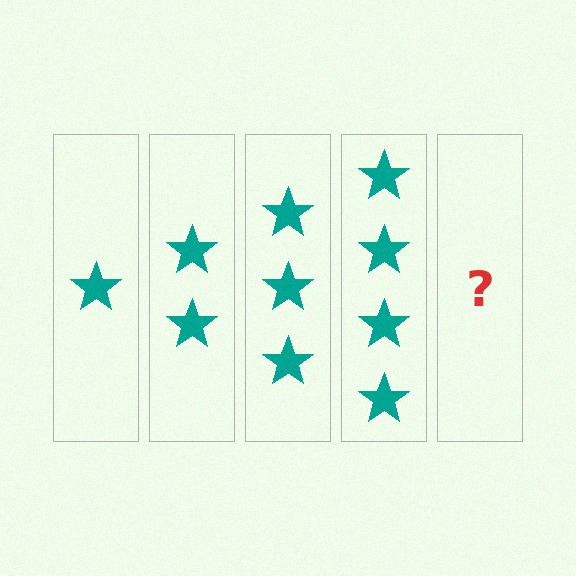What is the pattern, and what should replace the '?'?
The pattern is that each step adds one more star. The '?' should be 5 stars.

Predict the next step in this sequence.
The next step is 5 stars.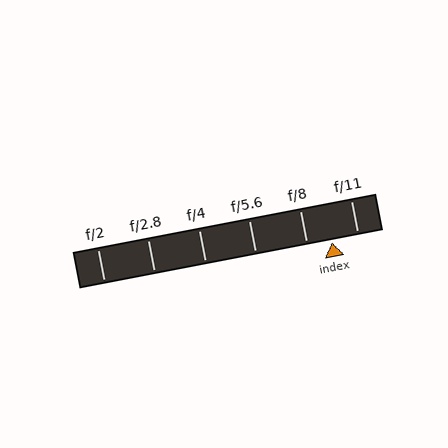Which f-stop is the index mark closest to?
The index mark is closest to f/8.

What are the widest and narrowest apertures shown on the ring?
The widest aperture shown is f/2 and the narrowest is f/11.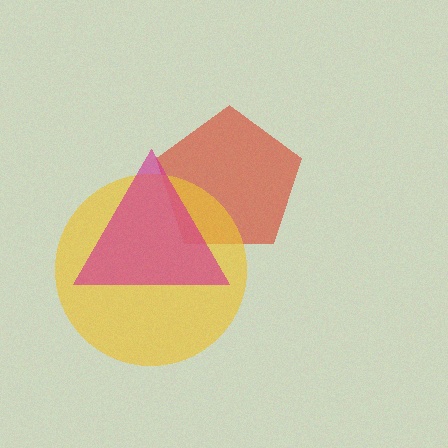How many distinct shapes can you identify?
There are 3 distinct shapes: a red pentagon, a yellow circle, a magenta triangle.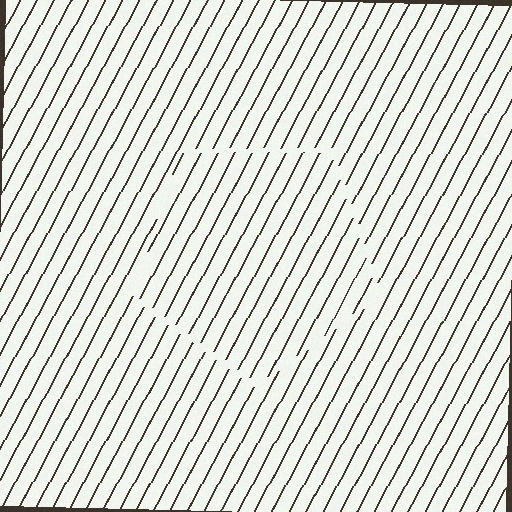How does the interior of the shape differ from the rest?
The interior of the shape contains the same grating, shifted by half a period — the contour is defined by the phase discontinuity where line-ends from the inner and outer gratings abut.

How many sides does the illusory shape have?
5 sides — the line-ends trace a pentagon.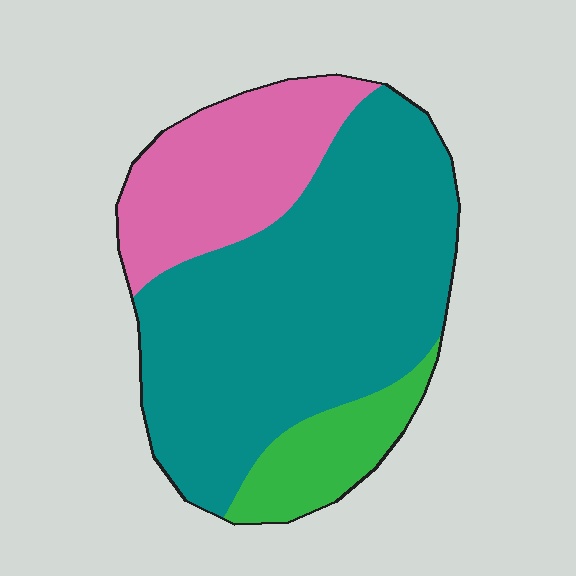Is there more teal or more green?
Teal.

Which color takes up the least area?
Green, at roughly 10%.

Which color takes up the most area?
Teal, at roughly 65%.